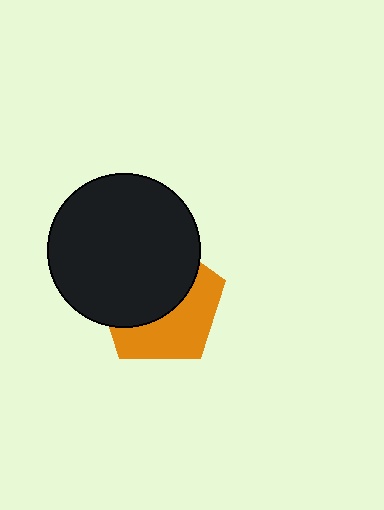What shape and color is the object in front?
The object in front is a black circle.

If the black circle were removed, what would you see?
You would see the complete orange pentagon.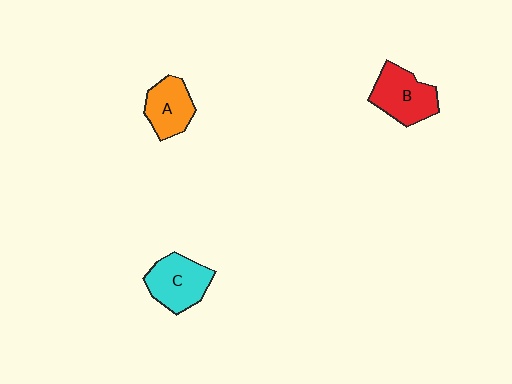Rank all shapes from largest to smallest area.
From largest to smallest: B (red), C (cyan), A (orange).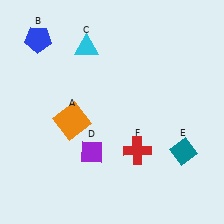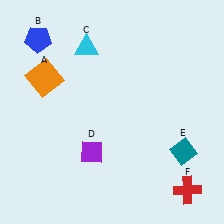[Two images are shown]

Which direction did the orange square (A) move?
The orange square (A) moved up.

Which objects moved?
The objects that moved are: the orange square (A), the red cross (F).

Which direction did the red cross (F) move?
The red cross (F) moved right.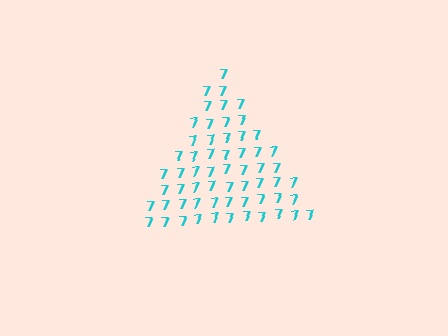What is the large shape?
The large shape is a triangle.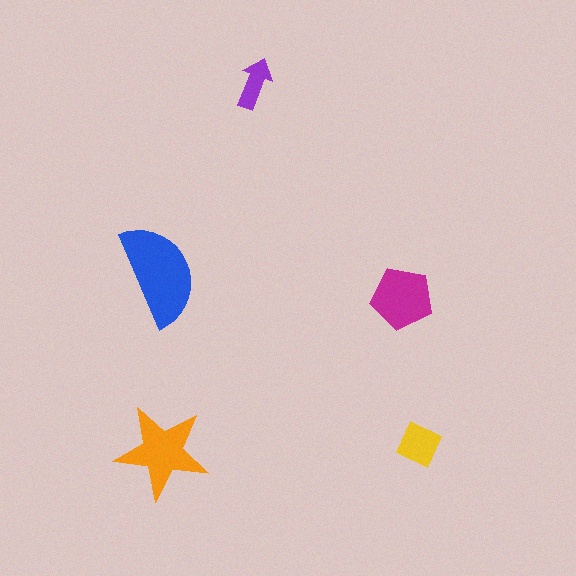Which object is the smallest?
The purple arrow.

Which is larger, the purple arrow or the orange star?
The orange star.